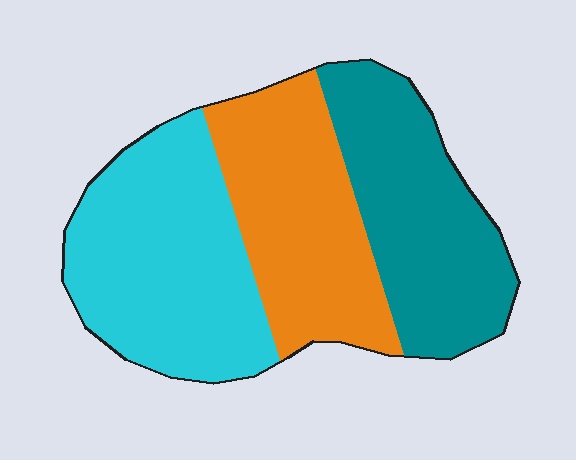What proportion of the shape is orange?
Orange covers around 30% of the shape.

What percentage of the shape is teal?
Teal takes up about one third (1/3) of the shape.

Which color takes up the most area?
Cyan, at roughly 35%.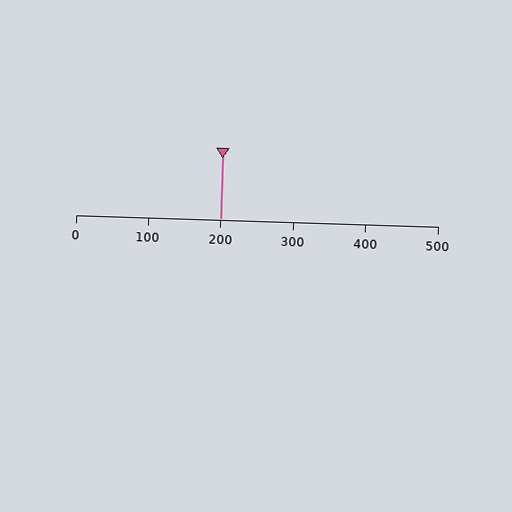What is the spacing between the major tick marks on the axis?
The major ticks are spaced 100 apart.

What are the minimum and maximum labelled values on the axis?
The axis runs from 0 to 500.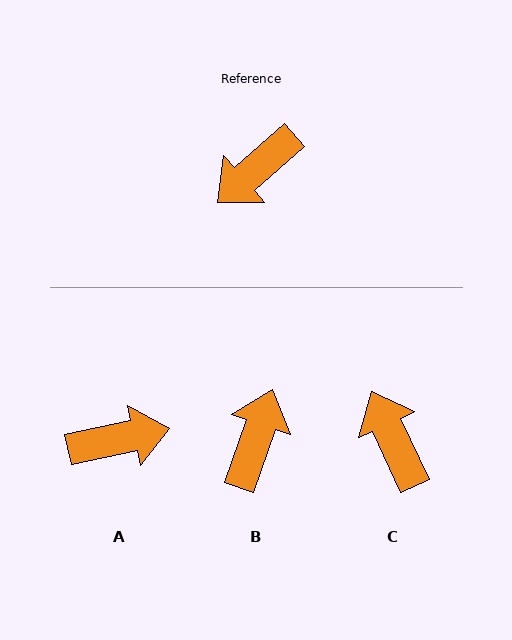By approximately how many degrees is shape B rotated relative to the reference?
Approximately 150 degrees clockwise.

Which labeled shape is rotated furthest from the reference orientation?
A, about 150 degrees away.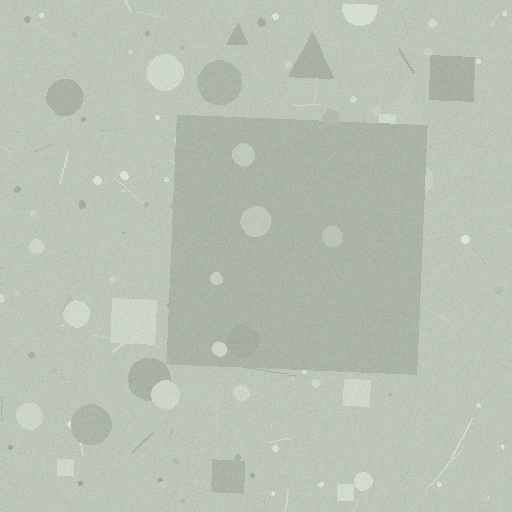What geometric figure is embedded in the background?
A square is embedded in the background.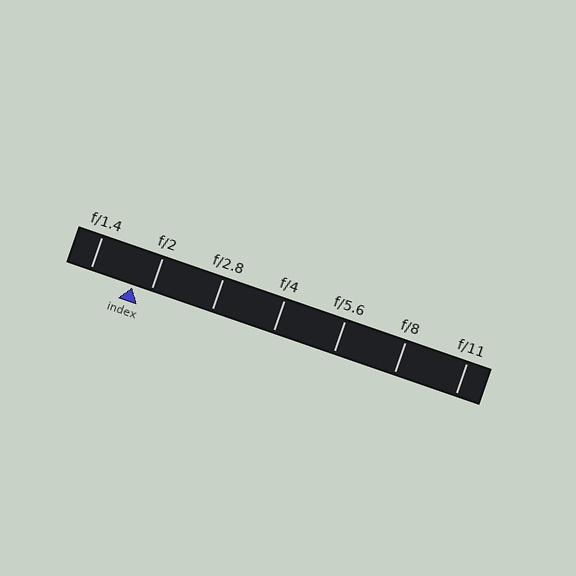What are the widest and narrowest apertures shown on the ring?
The widest aperture shown is f/1.4 and the narrowest is f/11.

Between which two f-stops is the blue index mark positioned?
The index mark is between f/1.4 and f/2.